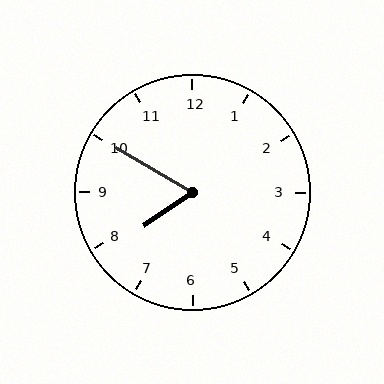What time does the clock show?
7:50.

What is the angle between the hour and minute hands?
Approximately 65 degrees.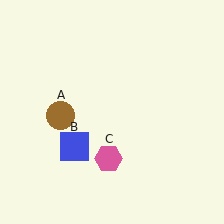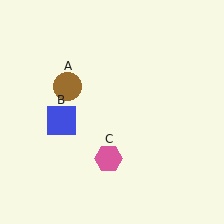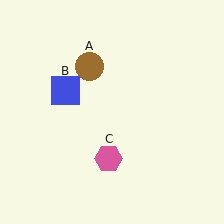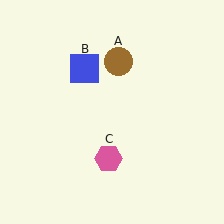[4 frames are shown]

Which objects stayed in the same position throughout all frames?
Pink hexagon (object C) remained stationary.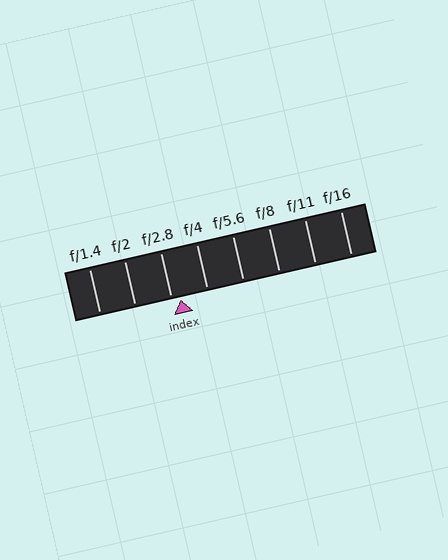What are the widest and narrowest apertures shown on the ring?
The widest aperture shown is f/1.4 and the narrowest is f/16.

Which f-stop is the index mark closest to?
The index mark is closest to f/2.8.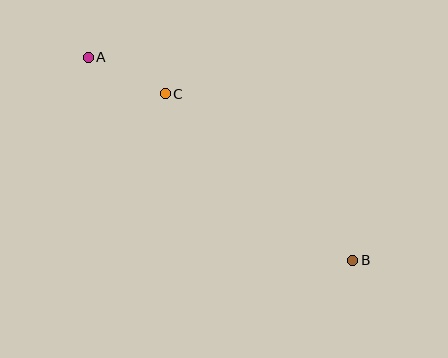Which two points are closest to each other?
Points A and C are closest to each other.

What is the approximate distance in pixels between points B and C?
The distance between B and C is approximately 251 pixels.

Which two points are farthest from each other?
Points A and B are farthest from each other.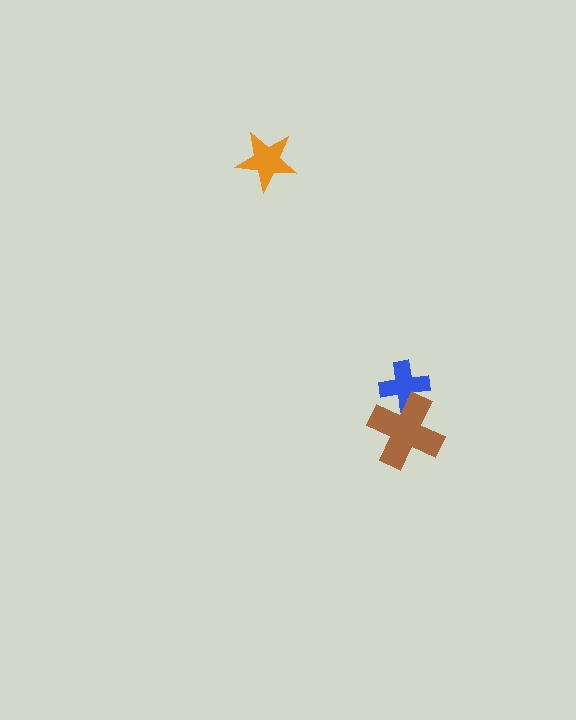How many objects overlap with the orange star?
0 objects overlap with the orange star.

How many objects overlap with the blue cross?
1 object overlaps with the blue cross.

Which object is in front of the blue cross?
The brown cross is in front of the blue cross.